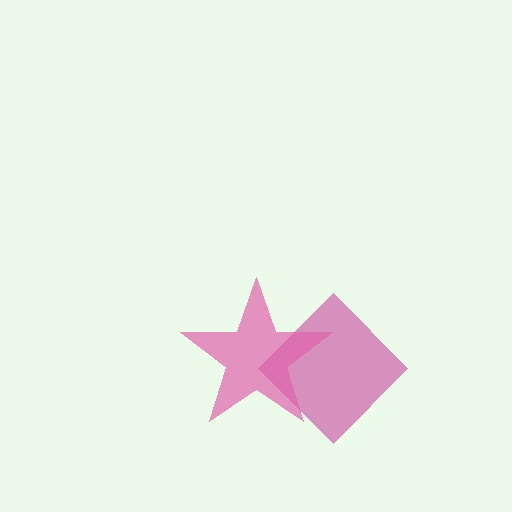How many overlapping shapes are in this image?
There are 2 overlapping shapes in the image.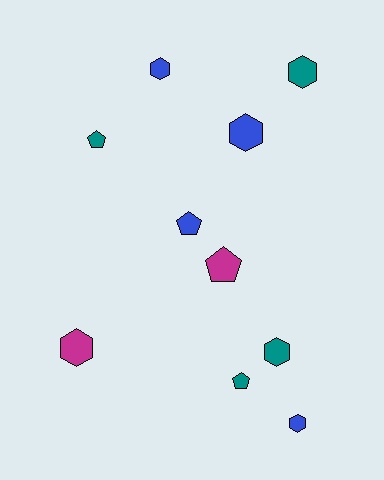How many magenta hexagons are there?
There is 1 magenta hexagon.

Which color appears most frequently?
Teal, with 4 objects.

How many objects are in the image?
There are 10 objects.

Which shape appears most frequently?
Hexagon, with 6 objects.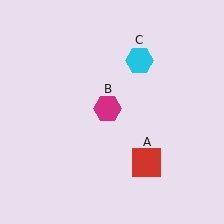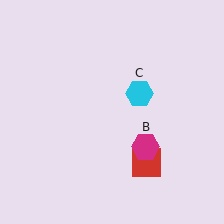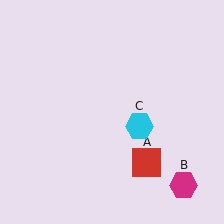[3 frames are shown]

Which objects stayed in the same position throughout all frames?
Red square (object A) remained stationary.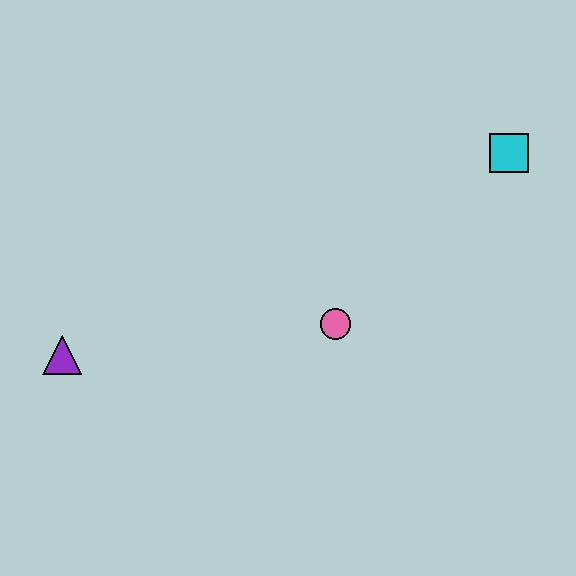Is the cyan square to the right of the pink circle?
Yes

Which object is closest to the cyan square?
The pink circle is closest to the cyan square.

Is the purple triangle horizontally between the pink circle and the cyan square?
No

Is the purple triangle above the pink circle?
No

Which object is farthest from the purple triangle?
The cyan square is farthest from the purple triangle.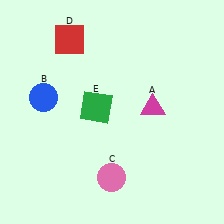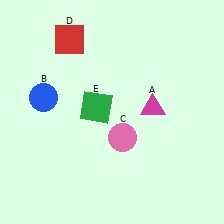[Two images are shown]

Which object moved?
The pink circle (C) moved up.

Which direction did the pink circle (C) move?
The pink circle (C) moved up.